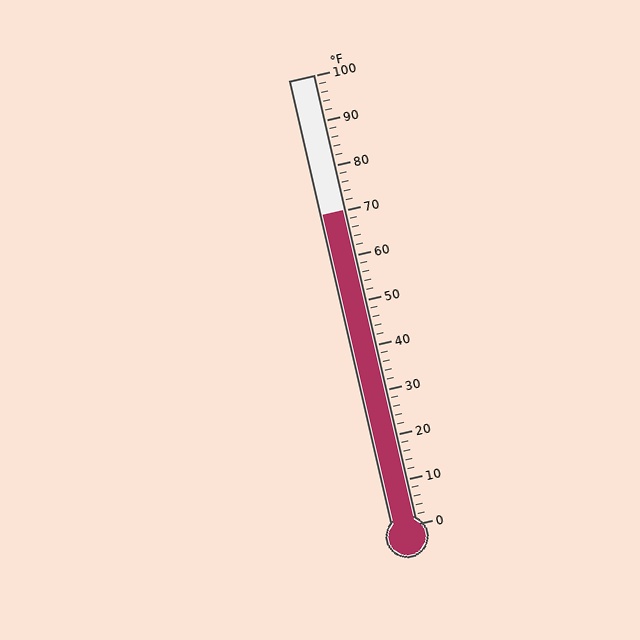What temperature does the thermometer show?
The thermometer shows approximately 70°F.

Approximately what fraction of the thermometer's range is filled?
The thermometer is filled to approximately 70% of its range.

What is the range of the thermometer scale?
The thermometer scale ranges from 0°F to 100°F.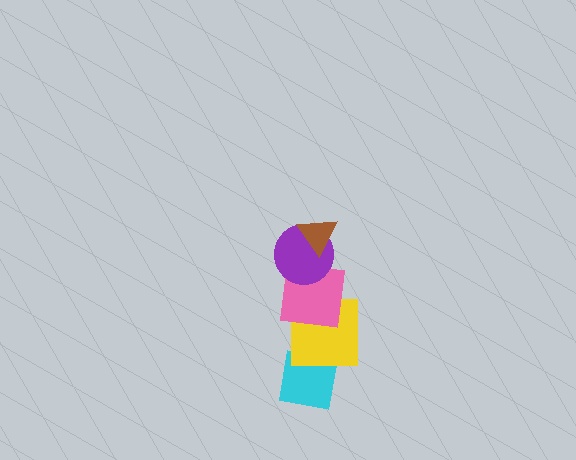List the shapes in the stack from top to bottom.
From top to bottom: the brown triangle, the purple circle, the pink square, the yellow square, the cyan square.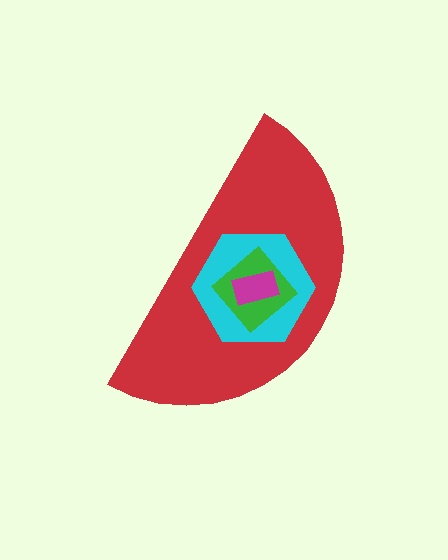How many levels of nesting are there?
4.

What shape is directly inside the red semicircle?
The cyan hexagon.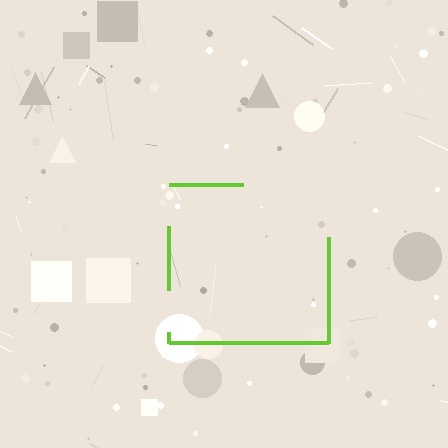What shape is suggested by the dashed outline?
The dashed outline suggests a square.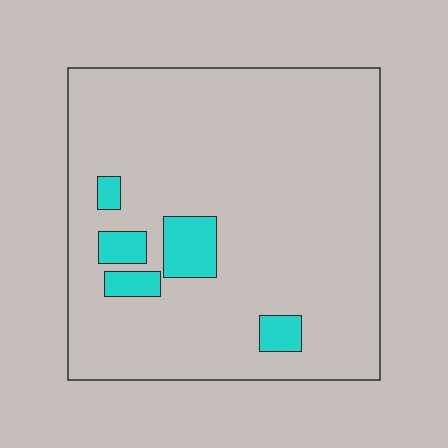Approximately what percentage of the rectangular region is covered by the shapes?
Approximately 10%.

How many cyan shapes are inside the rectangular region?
5.